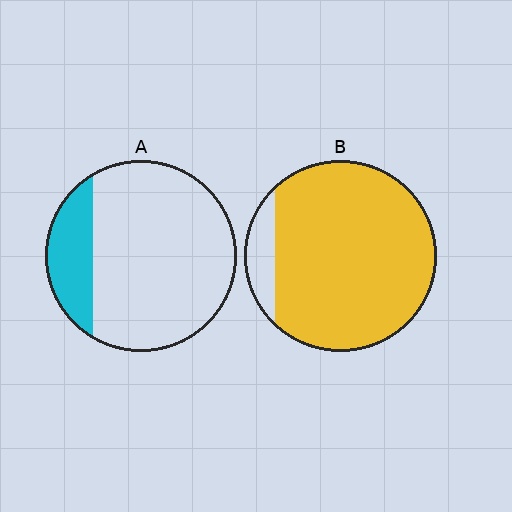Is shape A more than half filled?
No.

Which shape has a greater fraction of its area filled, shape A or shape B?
Shape B.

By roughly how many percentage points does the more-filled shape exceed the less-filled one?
By roughly 70 percentage points (B over A).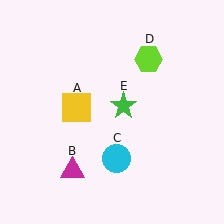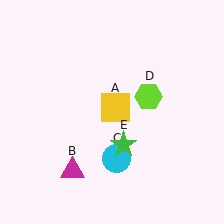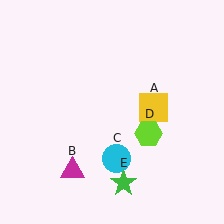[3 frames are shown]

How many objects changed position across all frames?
3 objects changed position: yellow square (object A), lime hexagon (object D), green star (object E).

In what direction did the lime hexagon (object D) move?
The lime hexagon (object D) moved down.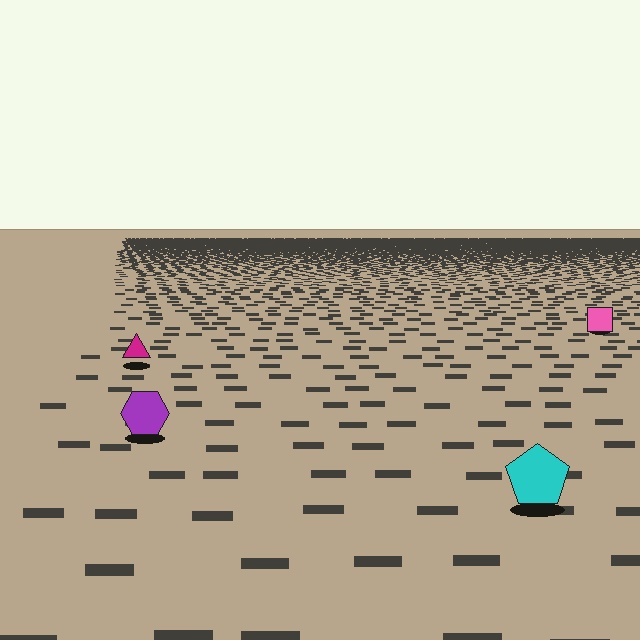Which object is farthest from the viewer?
The pink square is farthest from the viewer. It appears smaller and the ground texture around it is denser.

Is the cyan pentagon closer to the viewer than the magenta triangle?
Yes. The cyan pentagon is closer — you can tell from the texture gradient: the ground texture is coarser near it.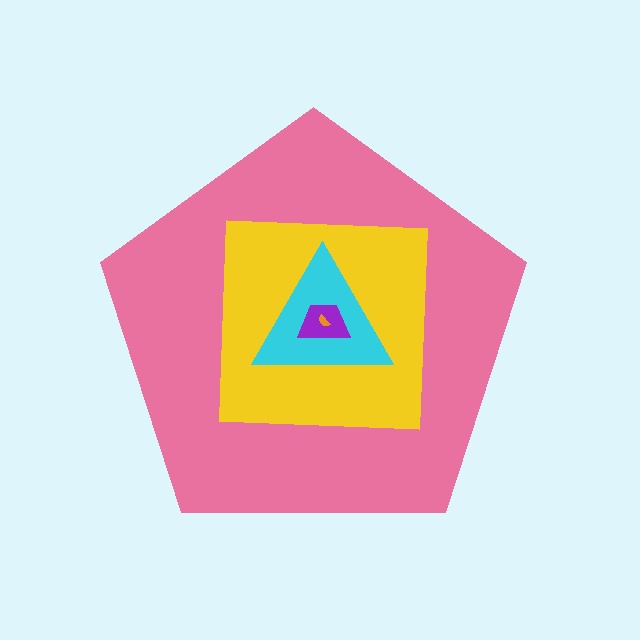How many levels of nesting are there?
5.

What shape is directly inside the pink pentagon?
The yellow square.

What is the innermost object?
The orange semicircle.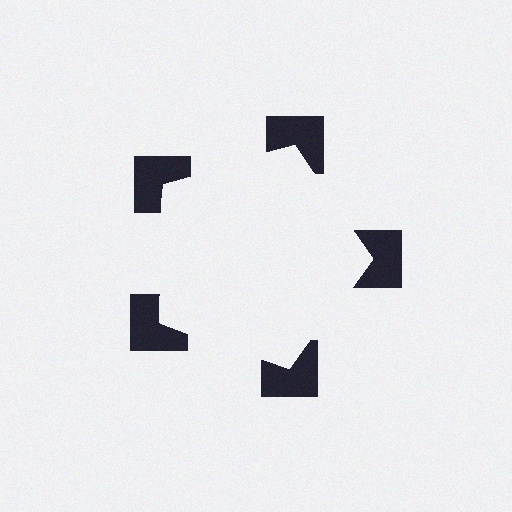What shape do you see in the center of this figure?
An illusory pentagon — its edges are inferred from the aligned wedge cuts in the notched squares, not physically drawn.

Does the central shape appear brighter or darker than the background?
It typically appears slightly brighter than the background, even though no actual brightness change is drawn.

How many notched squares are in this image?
There are 5 — one at each vertex of the illusory pentagon.